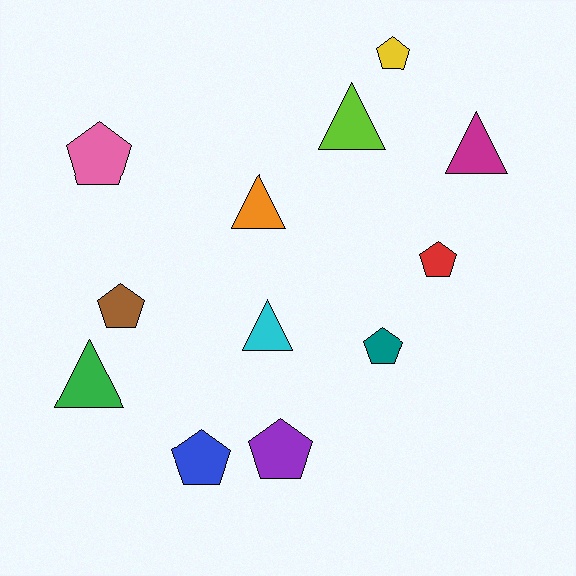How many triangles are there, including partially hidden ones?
There are 5 triangles.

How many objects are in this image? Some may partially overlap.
There are 12 objects.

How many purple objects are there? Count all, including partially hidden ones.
There is 1 purple object.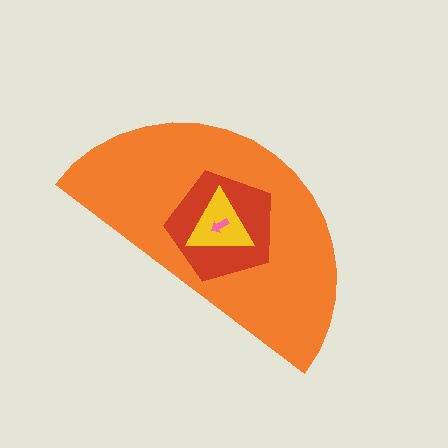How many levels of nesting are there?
4.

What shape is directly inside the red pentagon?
The yellow triangle.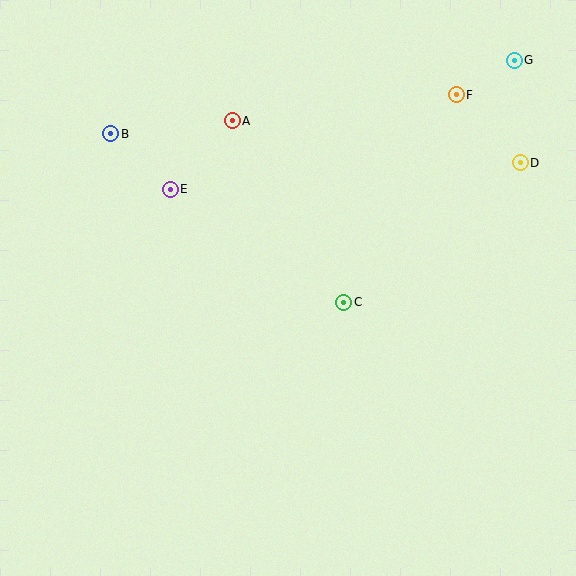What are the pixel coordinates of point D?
Point D is at (520, 163).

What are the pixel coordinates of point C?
Point C is at (344, 302).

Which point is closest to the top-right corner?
Point G is closest to the top-right corner.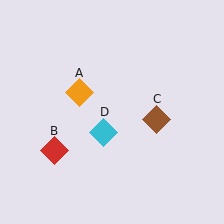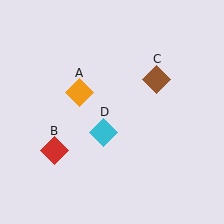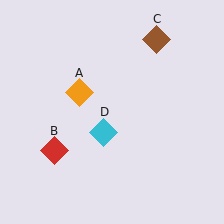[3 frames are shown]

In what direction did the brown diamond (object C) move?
The brown diamond (object C) moved up.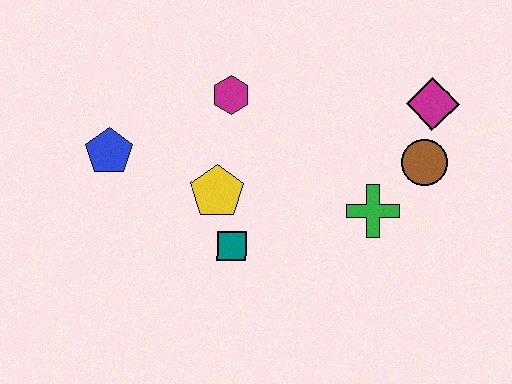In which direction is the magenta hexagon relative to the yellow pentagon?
The magenta hexagon is above the yellow pentagon.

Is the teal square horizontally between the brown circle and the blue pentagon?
Yes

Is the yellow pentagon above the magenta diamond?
No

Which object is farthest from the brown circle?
The blue pentagon is farthest from the brown circle.